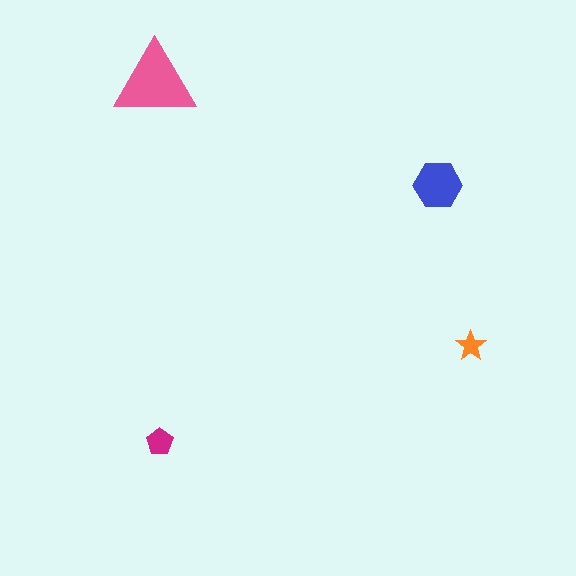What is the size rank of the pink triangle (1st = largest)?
1st.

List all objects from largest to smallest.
The pink triangle, the blue hexagon, the magenta pentagon, the orange star.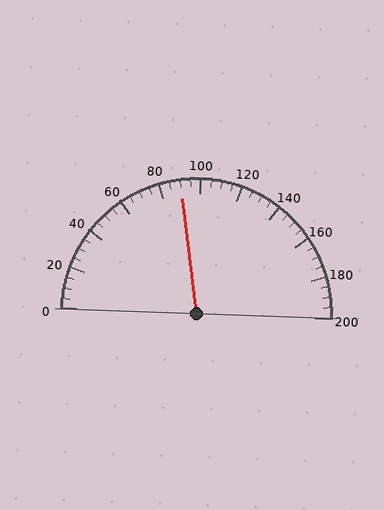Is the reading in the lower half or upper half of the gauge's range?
The reading is in the lower half of the range (0 to 200).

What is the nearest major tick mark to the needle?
The nearest major tick mark is 80.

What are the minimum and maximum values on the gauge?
The gauge ranges from 0 to 200.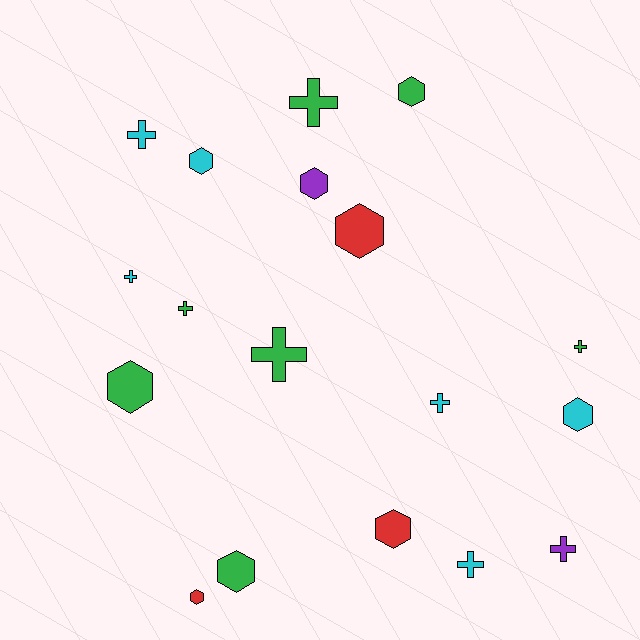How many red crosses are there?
There are no red crosses.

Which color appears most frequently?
Green, with 7 objects.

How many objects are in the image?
There are 18 objects.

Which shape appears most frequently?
Hexagon, with 9 objects.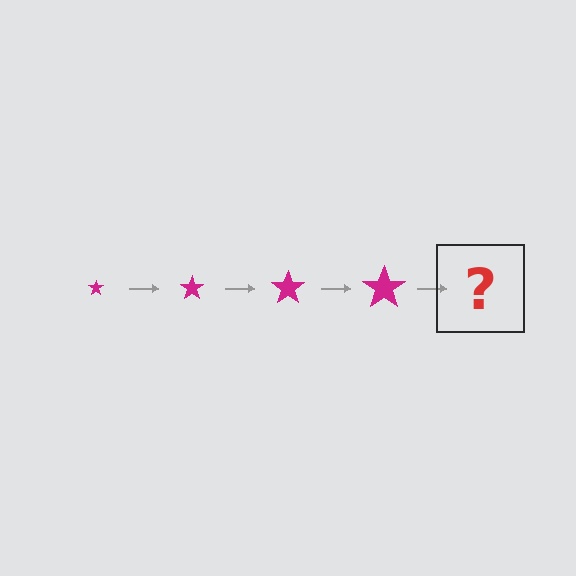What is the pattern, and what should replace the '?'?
The pattern is that the star gets progressively larger each step. The '?' should be a magenta star, larger than the previous one.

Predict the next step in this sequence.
The next step is a magenta star, larger than the previous one.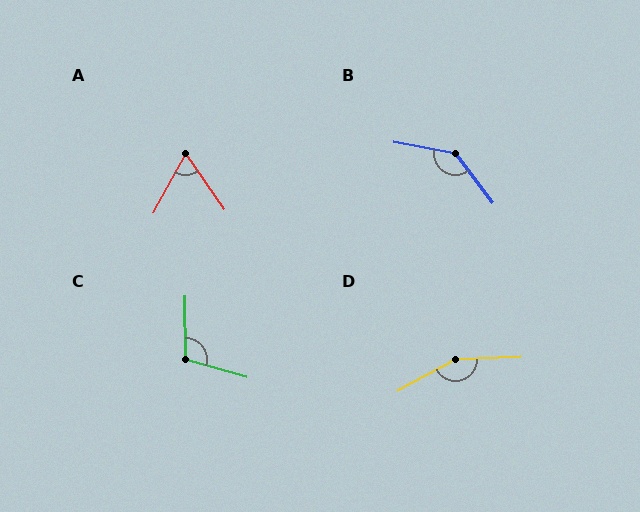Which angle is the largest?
D, at approximately 154 degrees.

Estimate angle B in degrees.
Approximately 138 degrees.